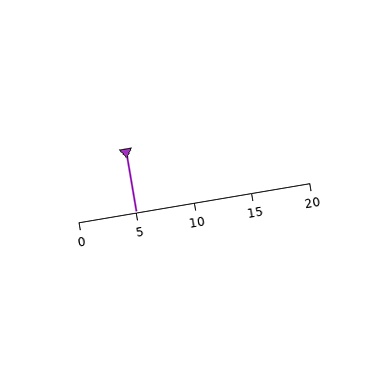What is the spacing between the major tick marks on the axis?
The major ticks are spaced 5 apart.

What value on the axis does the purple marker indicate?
The marker indicates approximately 5.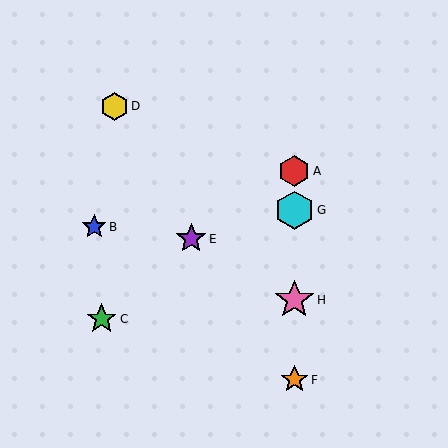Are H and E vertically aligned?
No, H is at x≈294 and E is at x≈191.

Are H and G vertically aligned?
Yes, both are at x≈294.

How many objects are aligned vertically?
4 objects (A, F, G, H) are aligned vertically.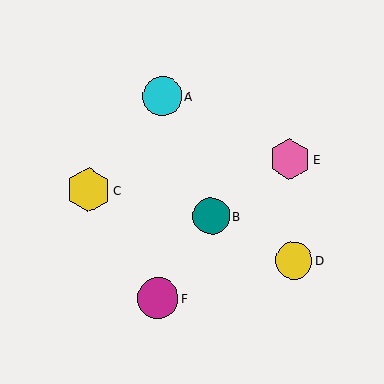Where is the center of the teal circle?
The center of the teal circle is at (211, 216).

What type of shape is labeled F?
Shape F is a magenta circle.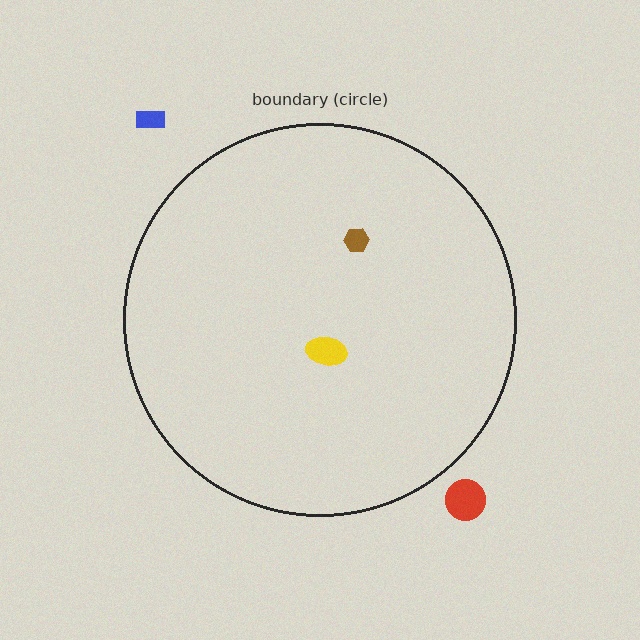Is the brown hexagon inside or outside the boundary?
Inside.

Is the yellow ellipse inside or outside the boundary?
Inside.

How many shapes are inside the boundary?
2 inside, 2 outside.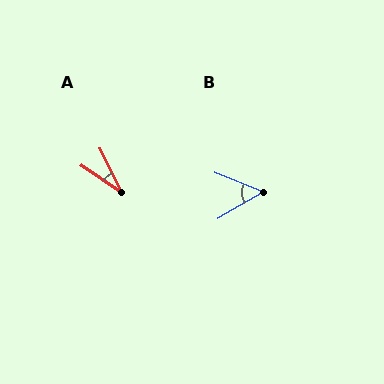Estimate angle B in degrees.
Approximately 52 degrees.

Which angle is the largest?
B, at approximately 52 degrees.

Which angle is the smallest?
A, at approximately 31 degrees.